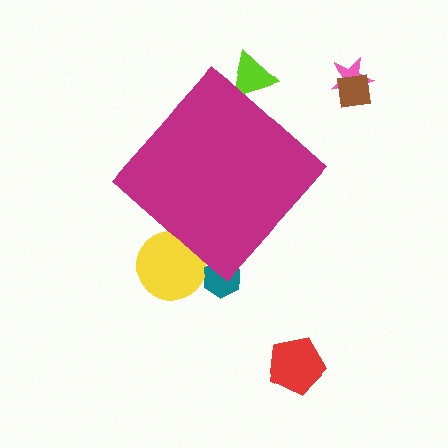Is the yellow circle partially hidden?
Yes, the yellow circle is partially hidden behind the magenta diamond.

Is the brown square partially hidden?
No, the brown square is fully visible.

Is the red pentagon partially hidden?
No, the red pentagon is fully visible.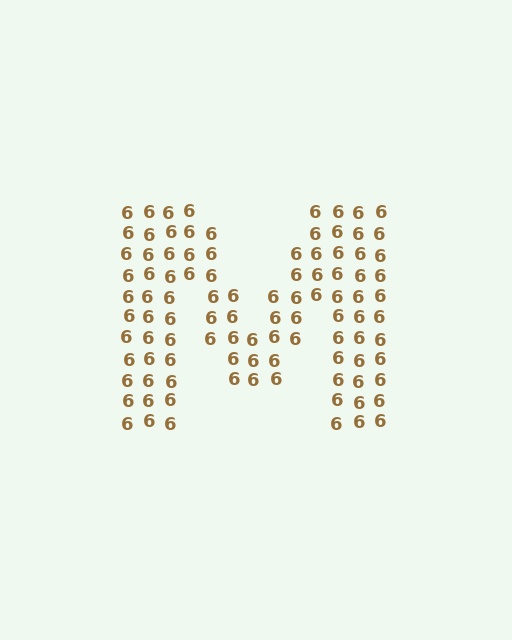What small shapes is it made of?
It is made of small digit 6's.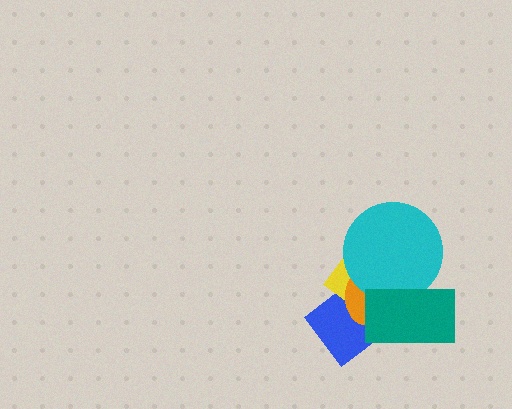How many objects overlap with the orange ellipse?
4 objects overlap with the orange ellipse.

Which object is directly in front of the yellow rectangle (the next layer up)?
The orange ellipse is directly in front of the yellow rectangle.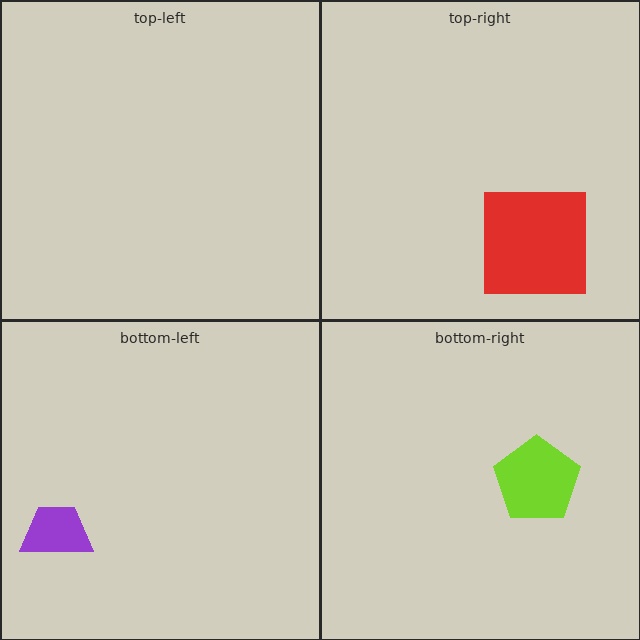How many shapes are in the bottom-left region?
1.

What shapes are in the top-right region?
The red square.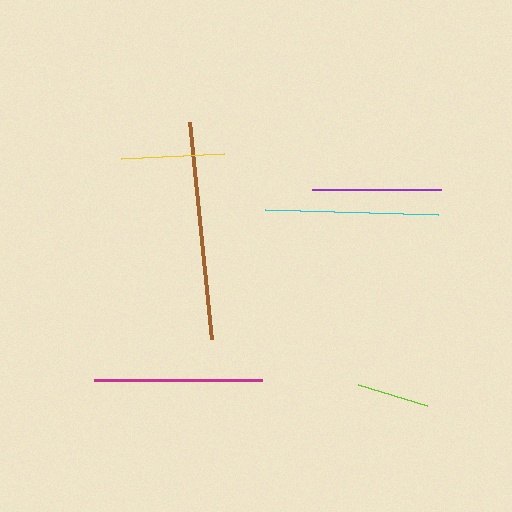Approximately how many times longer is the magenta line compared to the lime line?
The magenta line is approximately 2.3 times the length of the lime line.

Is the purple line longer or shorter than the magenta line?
The magenta line is longer than the purple line.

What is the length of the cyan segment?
The cyan segment is approximately 173 pixels long.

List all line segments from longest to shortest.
From longest to shortest: brown, cyan, magenta, purple, yellow, lime.